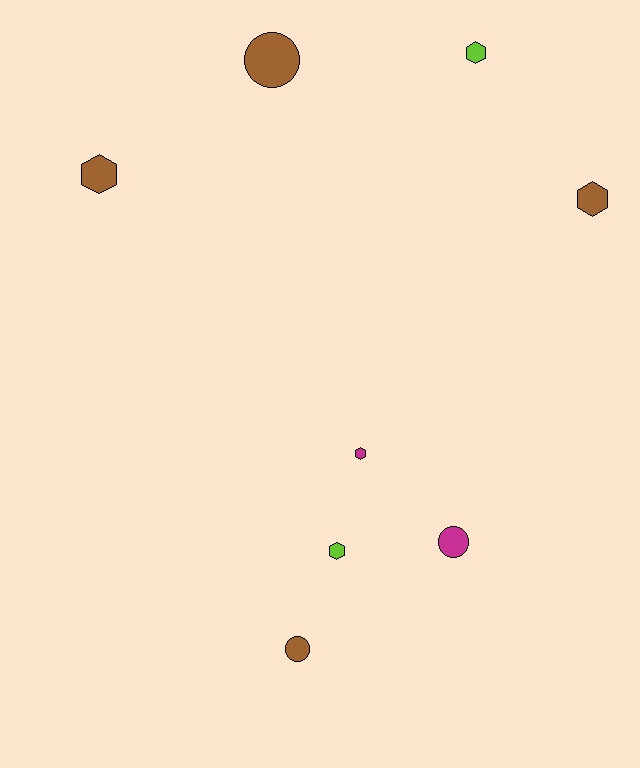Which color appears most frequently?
Brown, with 4 objects.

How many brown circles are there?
There are 2 brown circles.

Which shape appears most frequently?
Hexagon, with 5 objects.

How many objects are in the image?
There are 8 objects.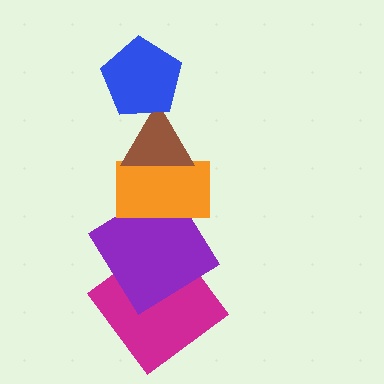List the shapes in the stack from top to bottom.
From top to bottom: the blue pentagon, the brown triangle, the orange rectangle, the purple diamond, the magenta diamond.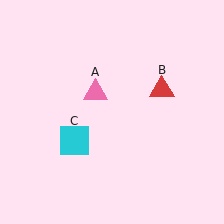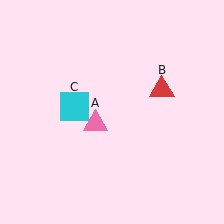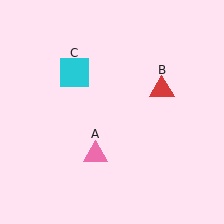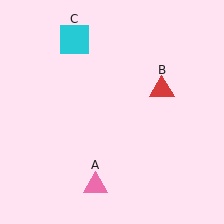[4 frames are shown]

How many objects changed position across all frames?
2 objects changed position: pink triangle (object A), cyan square (object C).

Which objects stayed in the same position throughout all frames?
Red triangle (object B) remained stationary.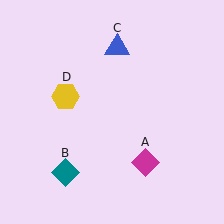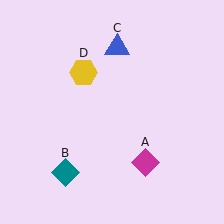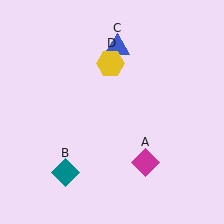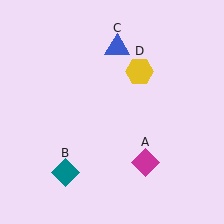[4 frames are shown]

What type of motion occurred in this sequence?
The yellow hexagon (object D) rotated clockwise around the center of the scene.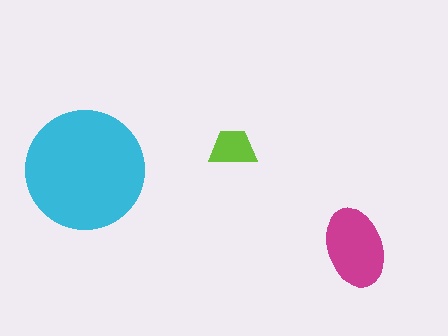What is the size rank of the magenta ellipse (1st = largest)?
2nd.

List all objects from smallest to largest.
The lime trapezoid, the magenta ellipse, the cyan circle.